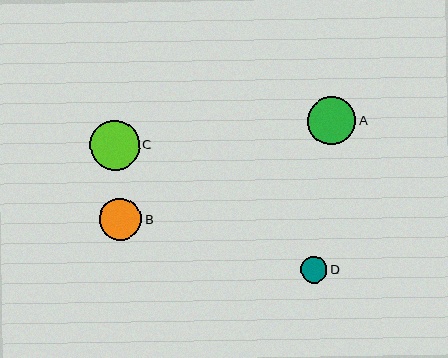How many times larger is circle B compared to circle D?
Circle B is approximately 1.6 times the size of circle D.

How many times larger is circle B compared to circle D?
Circle B is approximately 1.6 times the size of circle D.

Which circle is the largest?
Circle C is the largest with a size of approximately 50 pixels.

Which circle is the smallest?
Circle D is the smallest with a size of approximately 26 pixels.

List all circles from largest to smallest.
From largest to smallest: C, A, B, D.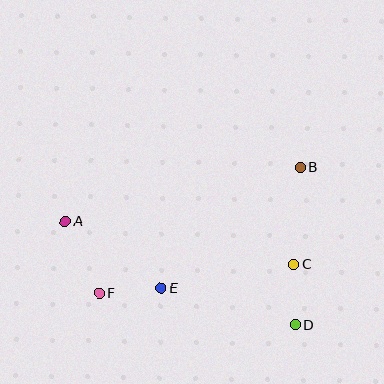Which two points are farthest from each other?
Points A and D are farthest from each other.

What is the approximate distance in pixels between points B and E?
The distance between B and E is approximately 185 pixels.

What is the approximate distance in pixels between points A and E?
The distance between A and E is approximately 117 pixels.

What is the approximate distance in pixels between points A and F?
The distance between A and F is approximately 80 pixels.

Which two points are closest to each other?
Points C and D are closest to each other.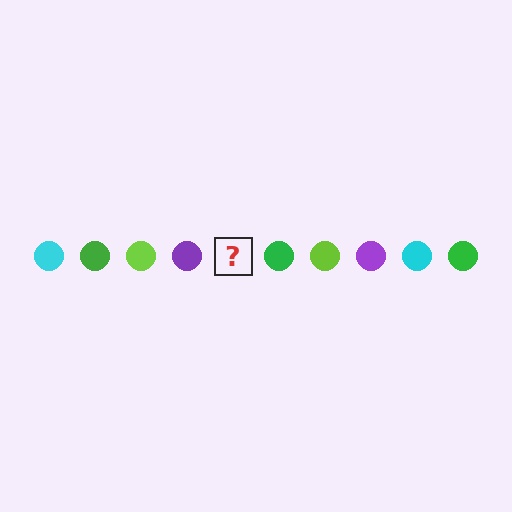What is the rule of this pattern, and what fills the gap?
The rule is that the pattern cycles through cyan, green, lime, purple circles. The gap should be filled with a cyan circle.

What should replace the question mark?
The question mark should be replaced with a cyan circle.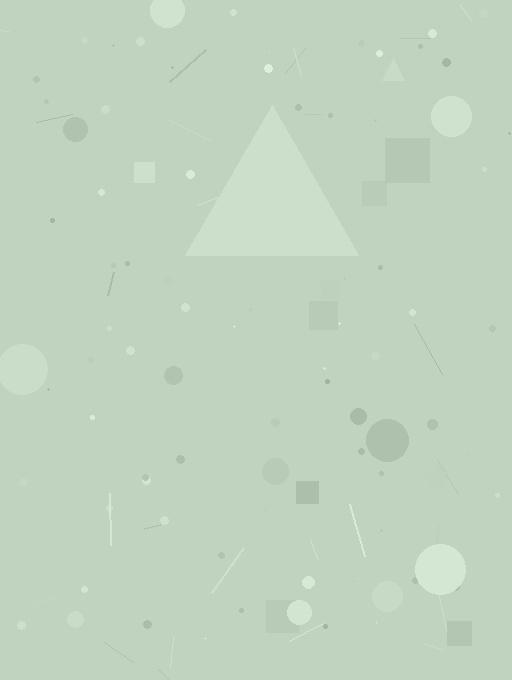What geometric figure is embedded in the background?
A triangle is embedded in the background.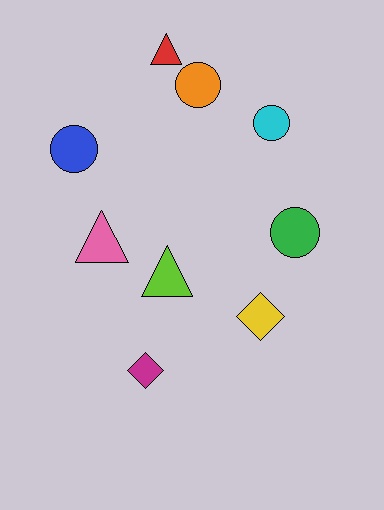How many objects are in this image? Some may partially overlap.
There are 9 objects.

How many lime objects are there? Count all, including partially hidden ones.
There is 1 lime object.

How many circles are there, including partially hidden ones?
There are 4 circles.